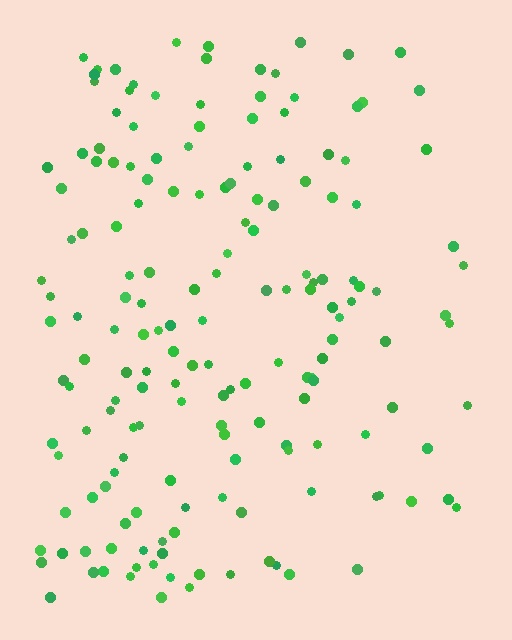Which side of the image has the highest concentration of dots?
The left.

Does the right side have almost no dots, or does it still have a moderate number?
Still a moderate number, just noticeably fewer than the left.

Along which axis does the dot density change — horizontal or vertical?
Horizontal.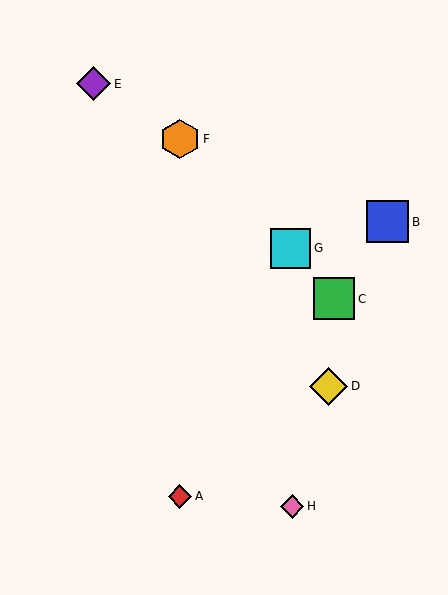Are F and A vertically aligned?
Yes, both are at x≈180.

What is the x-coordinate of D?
Object D is at x≈328.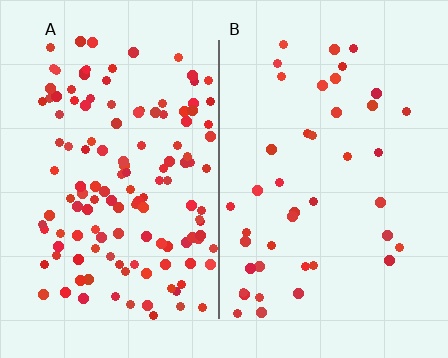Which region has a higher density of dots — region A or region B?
A (the left).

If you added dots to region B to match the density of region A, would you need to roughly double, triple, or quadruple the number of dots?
Approximately triple.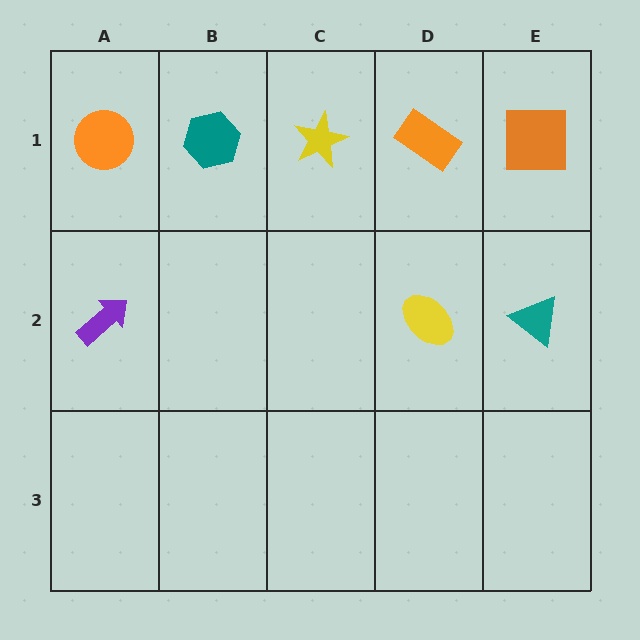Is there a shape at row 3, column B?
No, that cell is empty.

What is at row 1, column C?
A yellow star.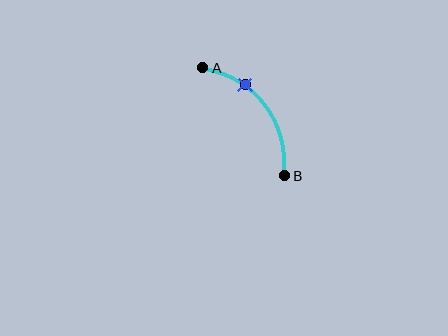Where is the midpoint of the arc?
The arc midpoint is the point on the curve farthest from the straight line joining A and B. It sits above and to the right of that line.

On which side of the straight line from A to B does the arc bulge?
The arc bulges above and to the right of the straight line connecting A and B.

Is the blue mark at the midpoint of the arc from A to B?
No. The blue mark lies on the arc but is closer to endpoint A. The arc midpoint would be at the point on the curve equidistant along the arc from both A and B.